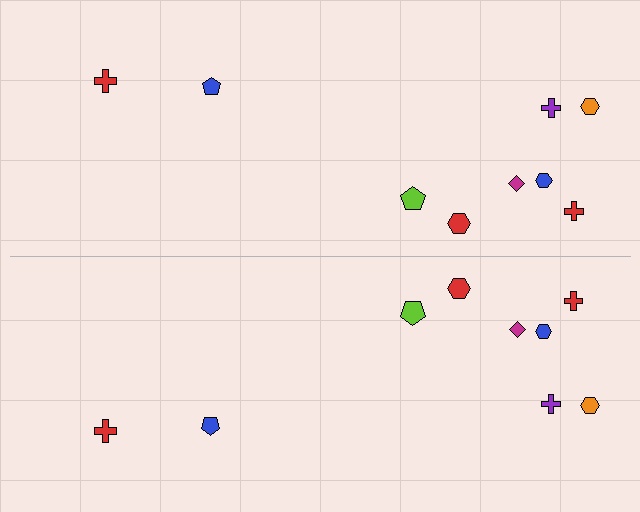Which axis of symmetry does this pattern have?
The pattern has a horizontal axis of symmetry running through the center of the image.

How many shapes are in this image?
There are 18 shapes in this image.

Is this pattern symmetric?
Yes, this pattern has bilateral (reflection) symmetry.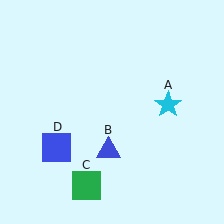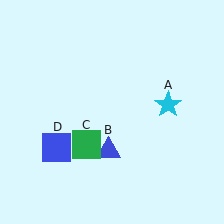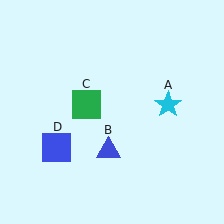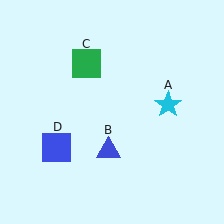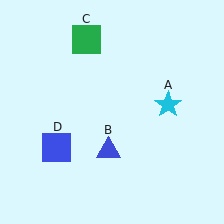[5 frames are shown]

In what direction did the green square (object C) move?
The green square (object C) moved up.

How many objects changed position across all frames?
1 object changed position: green square (object C).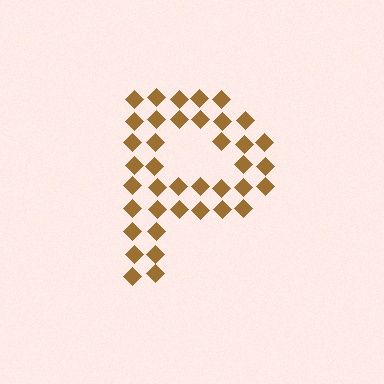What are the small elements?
The small elements are diamonds.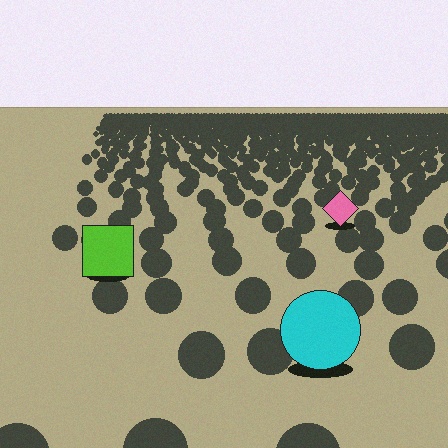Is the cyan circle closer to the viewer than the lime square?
Yes. The cyan circle is closer — you can tell from the texture gradient: the ground texture is coarser near it.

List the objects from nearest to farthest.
From nearest to farthest: the cyan circle, the lime square, the pink diamond.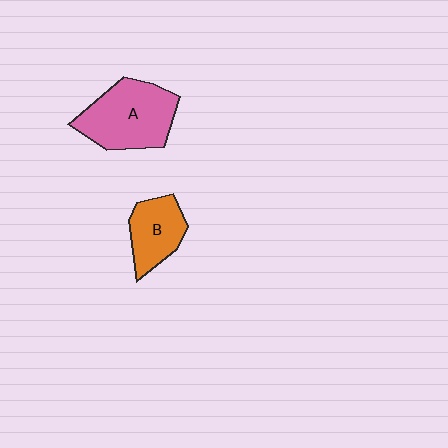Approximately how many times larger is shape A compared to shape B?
Approximately 1.6 times.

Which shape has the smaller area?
Shape B (orange).